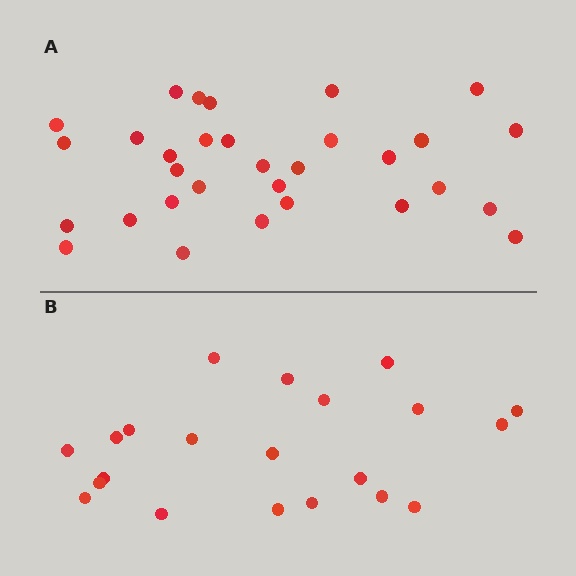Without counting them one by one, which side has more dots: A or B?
Region A (the top region) has more dots.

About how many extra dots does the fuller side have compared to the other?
Region A has roughly 10 or so more dots than region B.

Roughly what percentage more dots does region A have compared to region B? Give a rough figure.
About 50% more.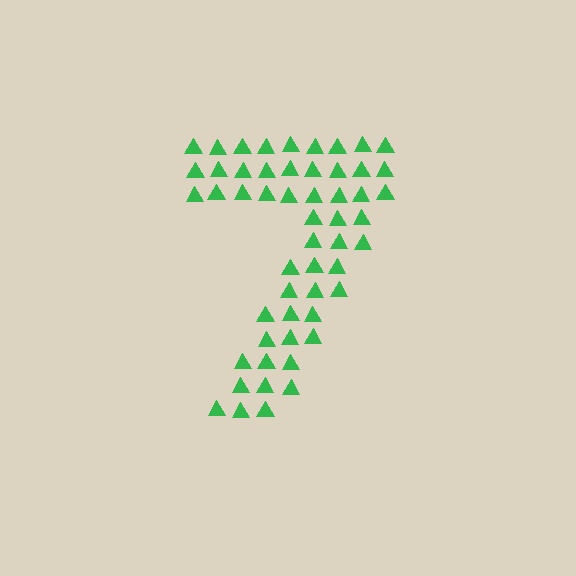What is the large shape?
The large shape is the digit 7.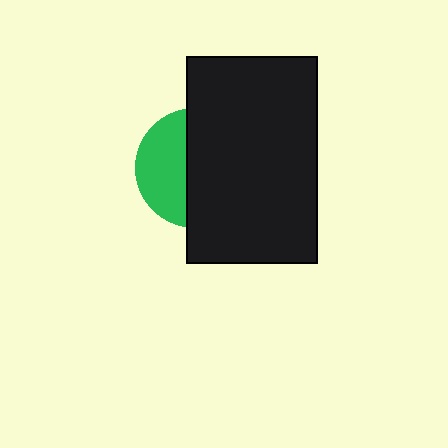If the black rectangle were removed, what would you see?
You would see the complete green circle.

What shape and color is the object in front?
The object in front is a black rectangle.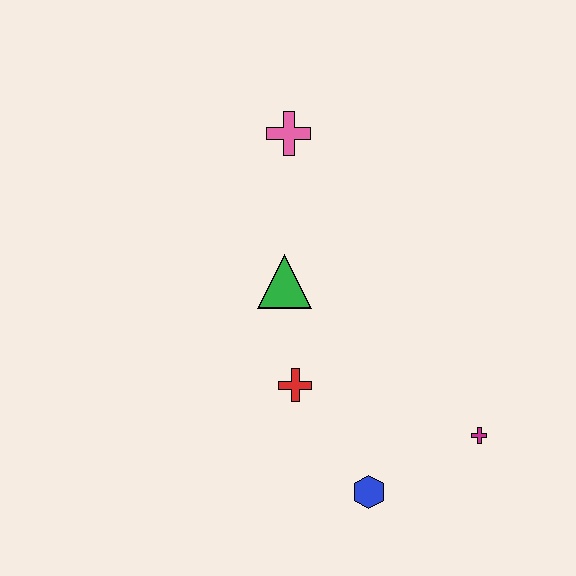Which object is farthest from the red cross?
The pink cross is farthest from the red cross.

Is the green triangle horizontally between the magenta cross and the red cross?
No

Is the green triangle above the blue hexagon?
Yes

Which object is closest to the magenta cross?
The blue hexagon is closest to the magenta cross.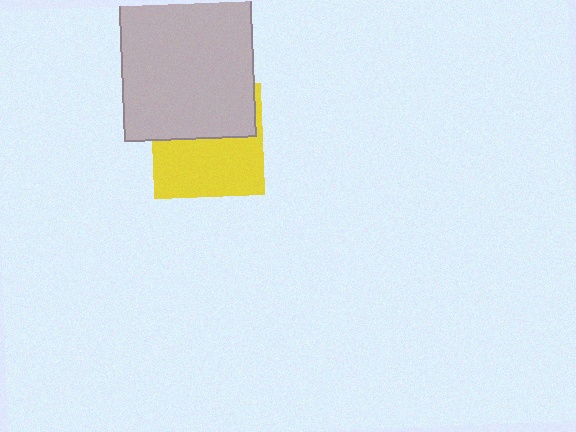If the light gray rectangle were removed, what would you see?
You would see the complete yellow square.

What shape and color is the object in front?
The object in front is a light gray rectangle.